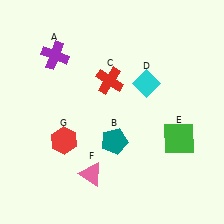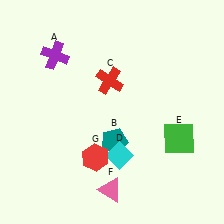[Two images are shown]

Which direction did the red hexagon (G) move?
The red hexagon (G) moved right.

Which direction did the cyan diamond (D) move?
The cyan diamond (D) moved down.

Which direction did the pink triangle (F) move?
The pink triangle (F) moved right.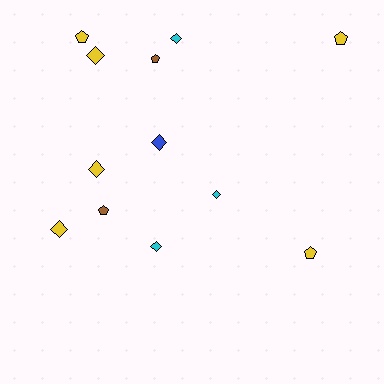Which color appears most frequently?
Yellow, with 6 objects.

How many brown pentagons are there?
There are 2 brown pentagons.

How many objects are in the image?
There are 12 objects.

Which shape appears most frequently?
Diamond, with 7 objects.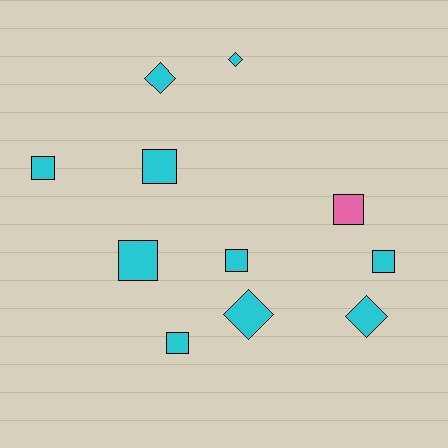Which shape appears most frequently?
Square, with 7 objects.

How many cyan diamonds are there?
There are 4 cyan diamonds.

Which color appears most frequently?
Cyan, with 10 objects.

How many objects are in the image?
There are 11 objects.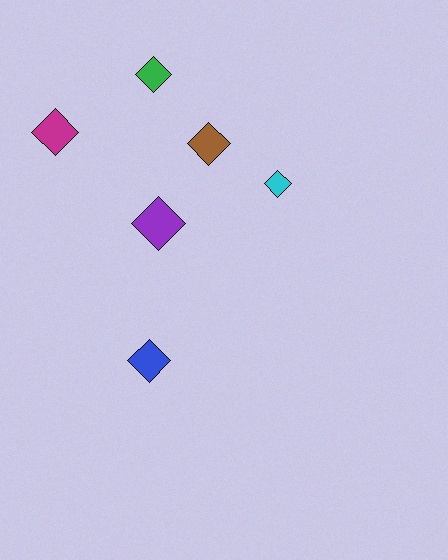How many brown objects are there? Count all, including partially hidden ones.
There is 1 brown object.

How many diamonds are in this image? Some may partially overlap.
There are 6 diamonds.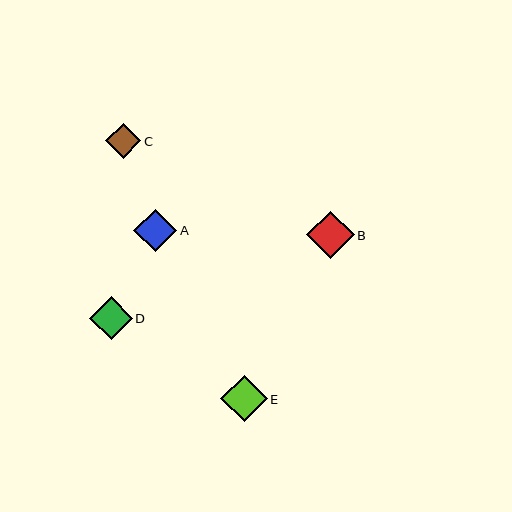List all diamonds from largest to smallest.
From largest to smallest: B, E, A, D, C.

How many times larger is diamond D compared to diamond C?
Diamond D is approximately 1.2 times the size of diamond C.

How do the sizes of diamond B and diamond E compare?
Diamond B and diamond E are approximately the same size.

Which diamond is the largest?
Diamond B is the largest with a size of approximately 48 pixels.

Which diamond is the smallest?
Diamond C is the smallest with a size of approximately 35 pixels.